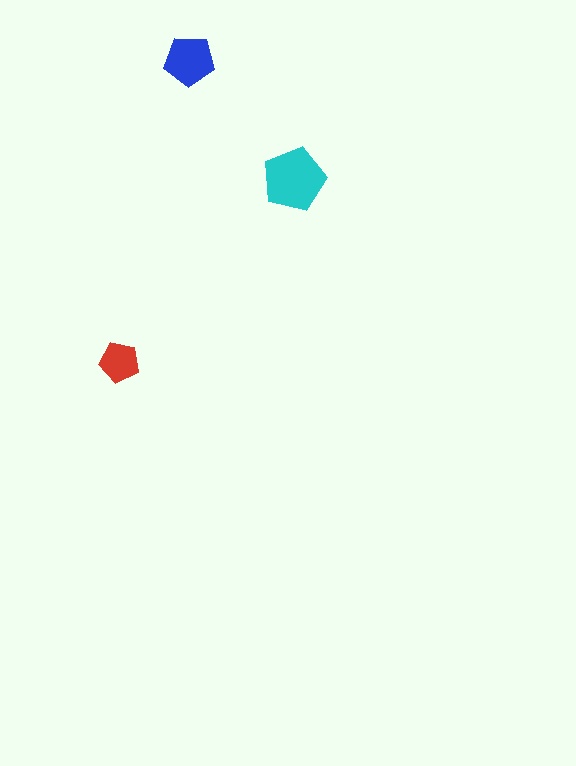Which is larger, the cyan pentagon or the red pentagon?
The cyan one.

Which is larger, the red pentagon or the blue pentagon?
The blue one.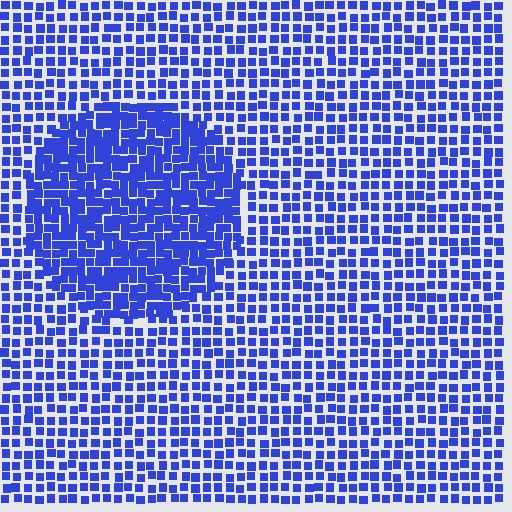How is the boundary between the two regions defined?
The boundary is defined by a change in element density (approximately 1.7x ratio). All elements are the same color, size, and shape.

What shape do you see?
I see a circle.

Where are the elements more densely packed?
The elements are more densely packed inside the circle boundary.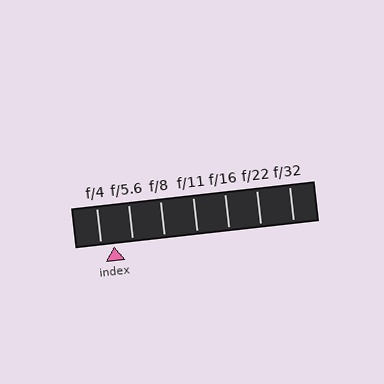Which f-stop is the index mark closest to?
The index mark is closest to f/4.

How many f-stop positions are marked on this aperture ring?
There are 7 f-stop positions marked.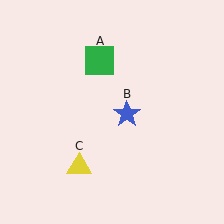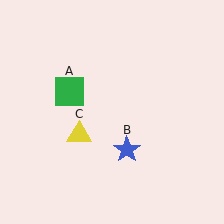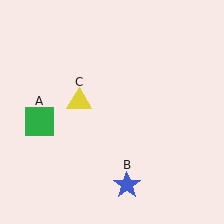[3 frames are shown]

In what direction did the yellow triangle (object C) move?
The yellow triangle (object C) moved up.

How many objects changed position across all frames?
3 objects changed position: green square (object A), blue star (object B), yellow triangle (object C).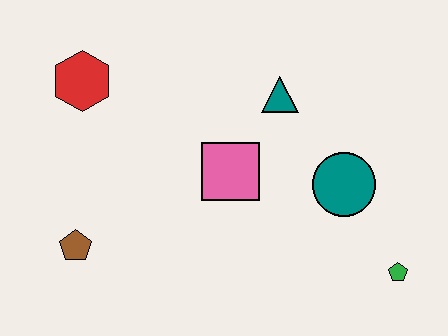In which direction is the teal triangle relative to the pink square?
The teal triangle is above the pink square.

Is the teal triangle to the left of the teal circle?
Yes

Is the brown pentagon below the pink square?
Yes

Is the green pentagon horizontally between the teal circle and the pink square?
No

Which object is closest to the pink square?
The teal triangle is closest to the pink square.